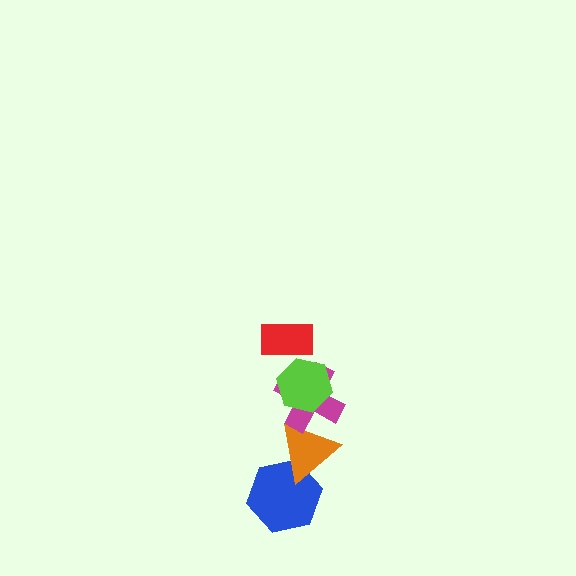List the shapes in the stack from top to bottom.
From top to bottom: the red rectangle, the lime hexagon, the magenta cross, the orange triangle, the blue hexagon.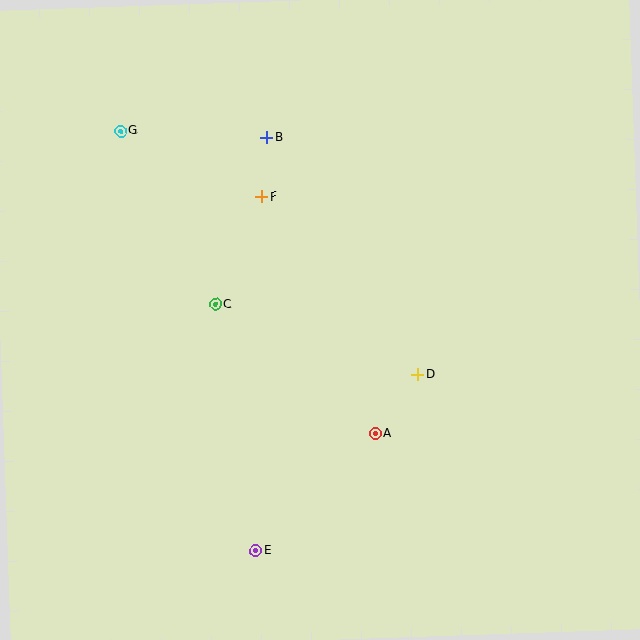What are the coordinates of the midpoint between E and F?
The midpoint between E and F is at (259, 374).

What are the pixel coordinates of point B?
Point B is at (266, 138).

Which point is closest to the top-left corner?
Point G is closest to the top-left corner.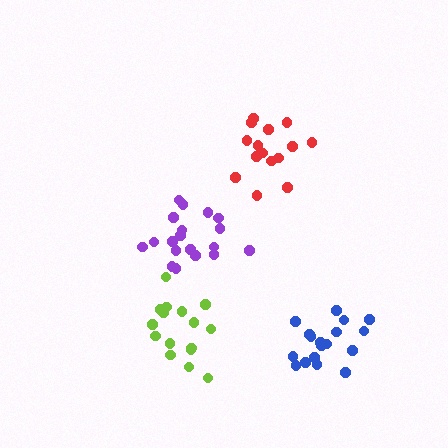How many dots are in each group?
Group 1: 19 dots, Group 2: 16 dots, Group 3: 15 dots, Group 4: 18 dots (68 total).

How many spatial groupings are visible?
There are 4 spatial groupings.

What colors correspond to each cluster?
The clusters are colored: purple, lime, red, blue.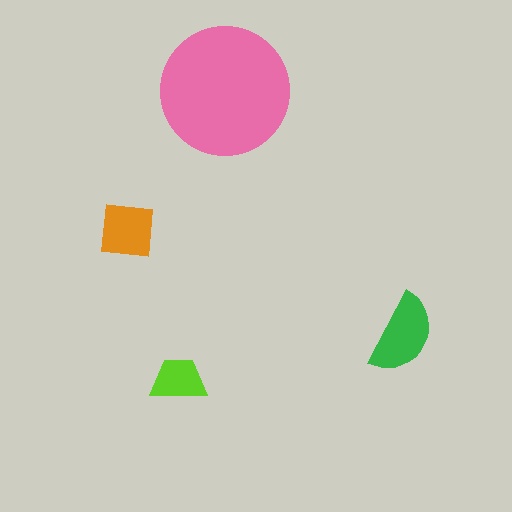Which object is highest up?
The pink circle is topmost.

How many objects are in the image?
There are 4 objects in the image.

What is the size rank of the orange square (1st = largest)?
3rd.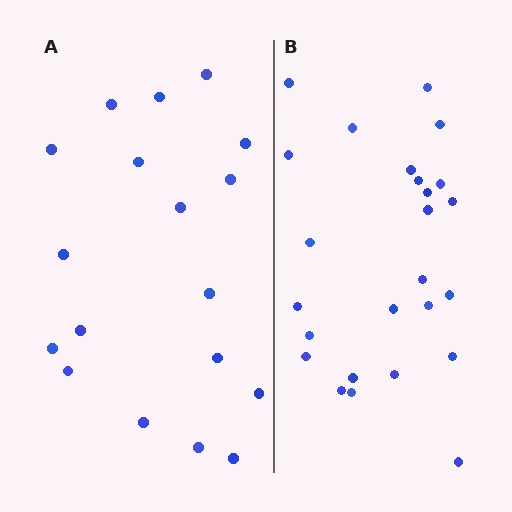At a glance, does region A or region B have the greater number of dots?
Region B (the right region) has more dots.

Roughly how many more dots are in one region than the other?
Region B has roughly 8 or so more dots than region A.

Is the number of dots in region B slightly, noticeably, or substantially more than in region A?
Region B has noticeably more, but not dramatically so. The ratio is roughly 1.4 to 1.